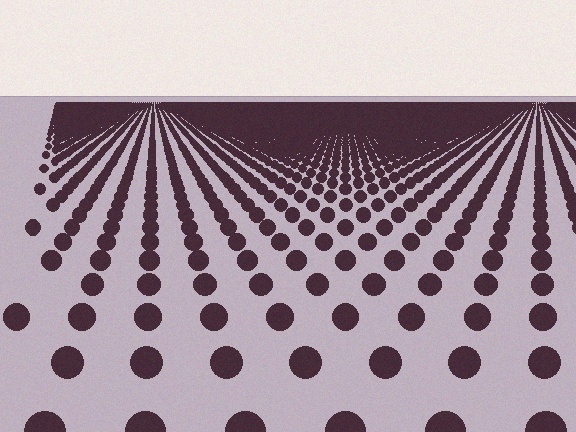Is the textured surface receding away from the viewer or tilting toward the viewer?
The surface is receding away from the viewer. Texture elements get smaller and denser toward the top.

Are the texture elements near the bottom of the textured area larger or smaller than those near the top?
Larger. Near the bottom, elements are closer to the viewer and appear at a bigger on-screen size.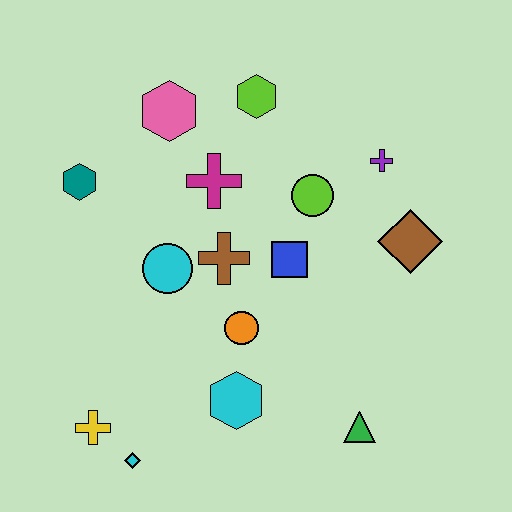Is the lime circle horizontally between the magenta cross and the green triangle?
Yes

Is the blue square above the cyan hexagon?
Yes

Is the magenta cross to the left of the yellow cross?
No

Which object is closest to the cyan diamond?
The yellow cross is closest to the cyan diamond.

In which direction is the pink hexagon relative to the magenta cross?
The pink hexagon is above the magenta cross.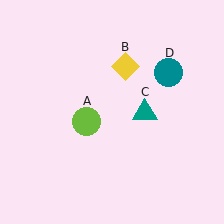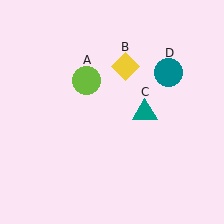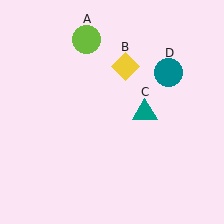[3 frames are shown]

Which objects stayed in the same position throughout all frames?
Yellow diamond (object B) and teal triangle (object C) and teal circle (object D) remained stationary.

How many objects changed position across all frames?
1 object changed position: lime circle (object A).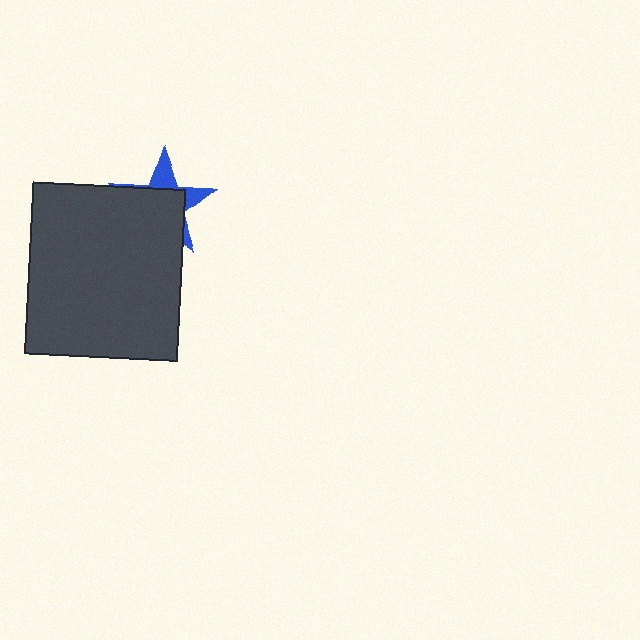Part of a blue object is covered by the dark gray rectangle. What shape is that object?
It is a star.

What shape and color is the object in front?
The object in front is a dark gray rectangle.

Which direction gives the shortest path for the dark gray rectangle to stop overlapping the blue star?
Moving down gives the shortest separation.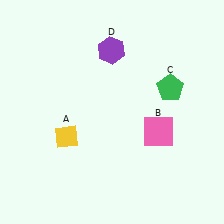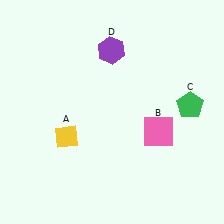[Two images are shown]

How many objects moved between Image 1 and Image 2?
1 object moved between the two images.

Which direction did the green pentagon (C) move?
The green pentagon (C) moved right.